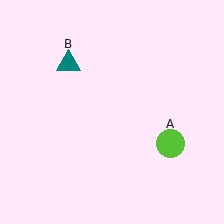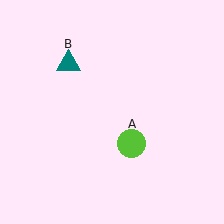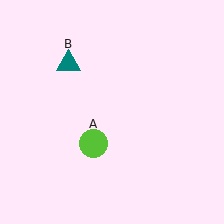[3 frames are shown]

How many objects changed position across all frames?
1 object changed position: lime circle (object A).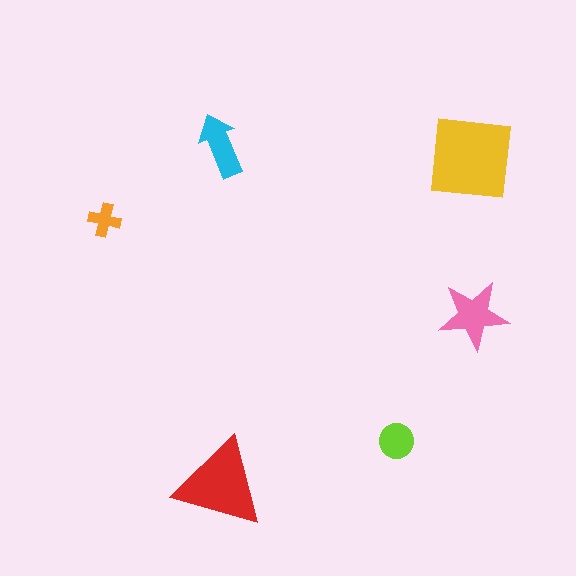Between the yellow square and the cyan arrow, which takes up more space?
The yellow square.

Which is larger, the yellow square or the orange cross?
The yellow square.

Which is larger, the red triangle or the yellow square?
The yellow square.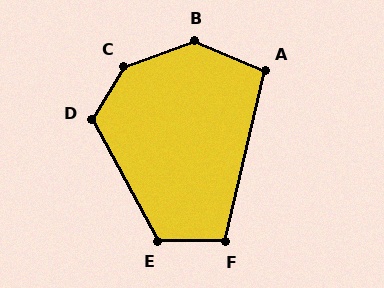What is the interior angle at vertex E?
Approximately 119 degrees (obtuse).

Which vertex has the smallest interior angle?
A, at approximately 100 degrees.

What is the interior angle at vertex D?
Approximately 121 degrees (obtuse).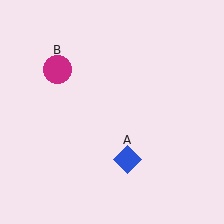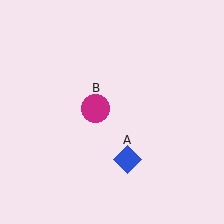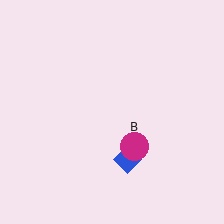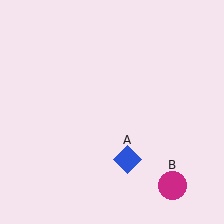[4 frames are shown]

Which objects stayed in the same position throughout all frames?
Blue diamond (object A) remained stationary.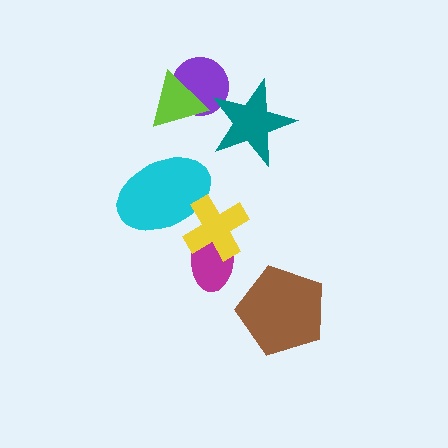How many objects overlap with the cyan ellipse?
1 object overlaps with the cyan ellipse.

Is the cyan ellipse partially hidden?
Yes, it is partially covered by another shape.